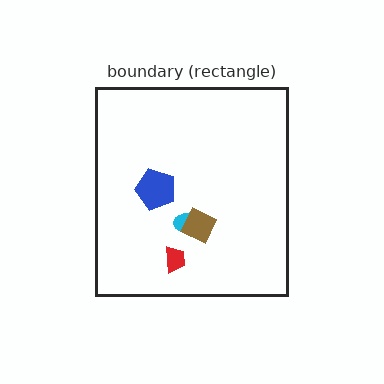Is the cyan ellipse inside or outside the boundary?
Inside.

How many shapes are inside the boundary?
4 inside, 0 outside.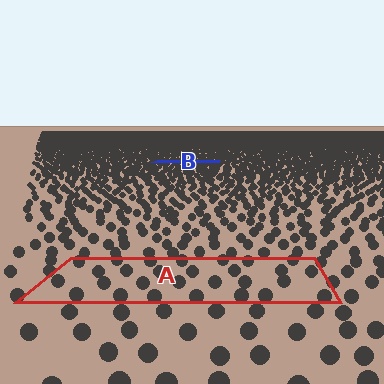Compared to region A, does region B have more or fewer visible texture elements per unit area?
Region B has more texture elements per unit area — they are packed more densely because it is farther away.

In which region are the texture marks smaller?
The texture marks are smaller in region B, because it is farther away.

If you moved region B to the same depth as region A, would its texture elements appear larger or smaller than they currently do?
They would appear larger. At a closer depth, the same texture elements are projected at a bigger on-screen size.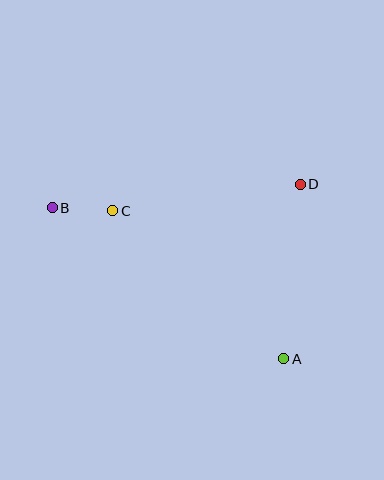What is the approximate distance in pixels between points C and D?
The distance between C and D is approximately 189 pixels.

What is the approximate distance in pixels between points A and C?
The distance between A and C is approximately 226 pixels.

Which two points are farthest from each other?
Points A and B are farthest from each other.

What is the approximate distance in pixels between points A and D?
The distance between A and D is approximately 175 pixels.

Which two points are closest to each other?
Points B and C are closest to each other.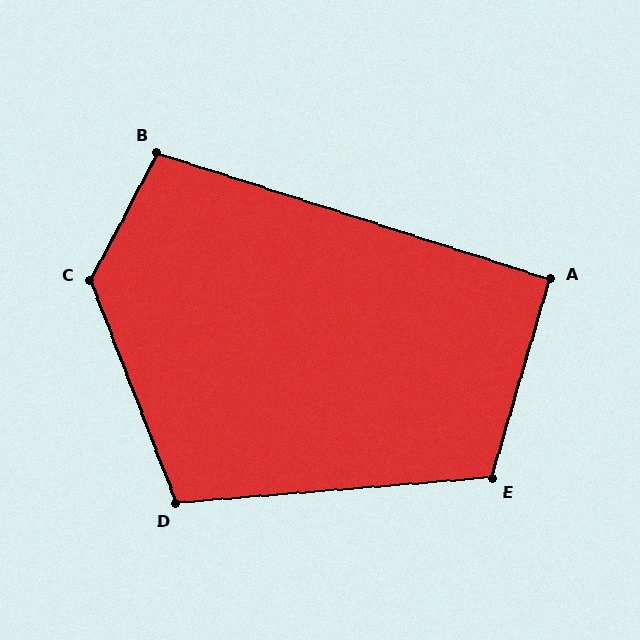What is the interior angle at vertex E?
Approximately 111 degrees (obtuse).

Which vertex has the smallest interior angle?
A, at approximately 92 degrees.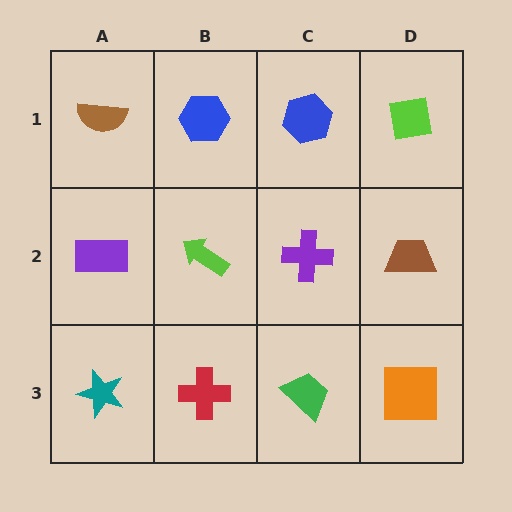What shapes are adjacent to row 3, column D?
A brown trapezoid (row 2, column D), a green trapezoid (row 3, column C).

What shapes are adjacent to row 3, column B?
A lime arrow (row 2, column B), a teal star (row 3, column A), a green trapezoid (row 3, column C).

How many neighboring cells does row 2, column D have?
3.